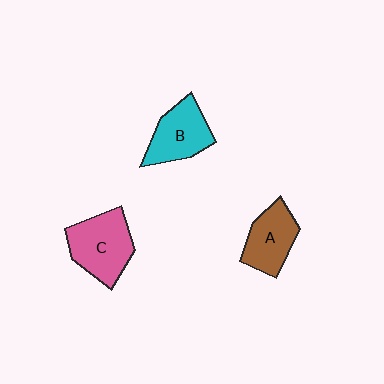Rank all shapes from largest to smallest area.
From largest to smallest: C (pink), B (cyan), A (brown).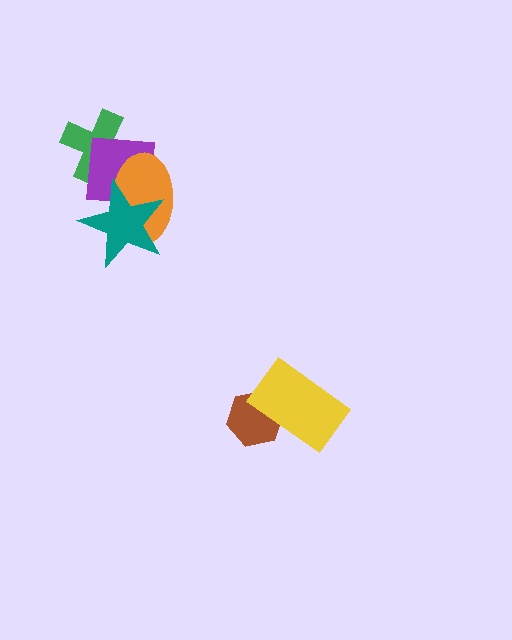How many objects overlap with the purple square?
3 objects overlap with the purple square.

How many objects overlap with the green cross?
2 objects overlap with the green cross.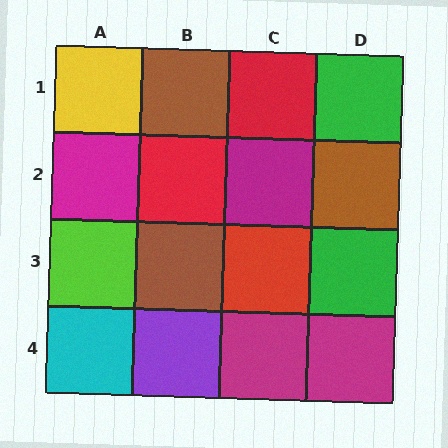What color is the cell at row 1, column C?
Red.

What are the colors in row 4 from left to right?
Cyan, purple, magenta, magenta.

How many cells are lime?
1 cell is lime.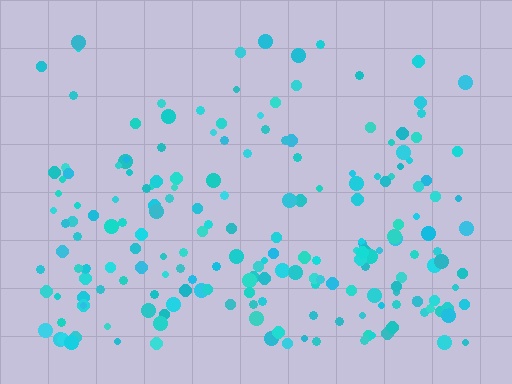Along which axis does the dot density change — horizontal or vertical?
Vertical.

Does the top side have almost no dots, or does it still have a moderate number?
Still a moderate number, just noticeably fewer than the bottom.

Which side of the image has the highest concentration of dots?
The bottom.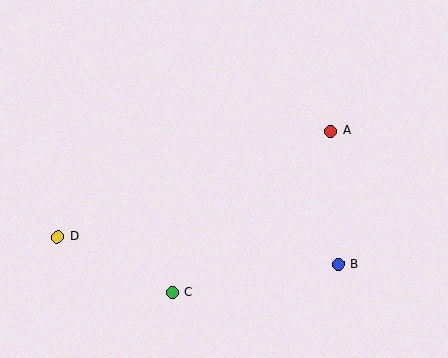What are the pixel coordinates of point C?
Point C is at (173, 292).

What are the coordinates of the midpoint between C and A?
The midpoint between C and A is at (252, 212).